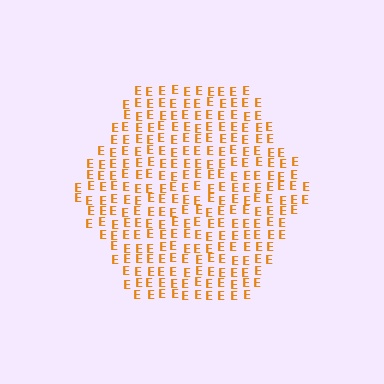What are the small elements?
The small elements are letter E's.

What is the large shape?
The large shape is a hexagon.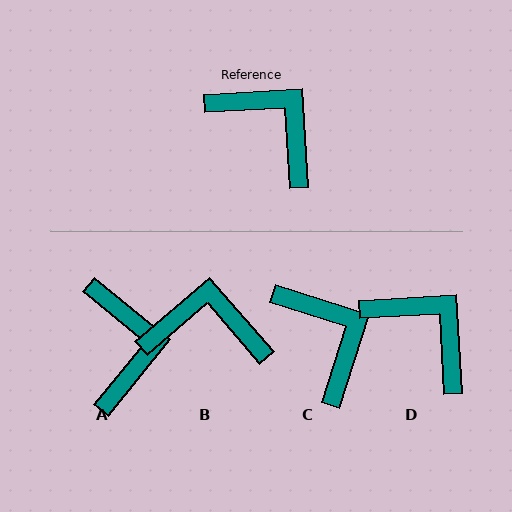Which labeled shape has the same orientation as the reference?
D.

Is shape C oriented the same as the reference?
No, it is off by about 21 degrees.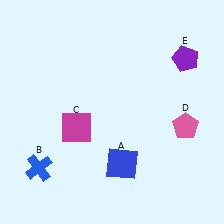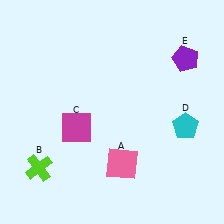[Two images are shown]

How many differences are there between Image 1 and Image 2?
There are 3 differences between the two images.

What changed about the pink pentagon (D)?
In Image 1, D is pink. In Image 2, it changed to cyan.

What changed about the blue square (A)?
In Image 1, A is blue. In Image 2, it changed to pink.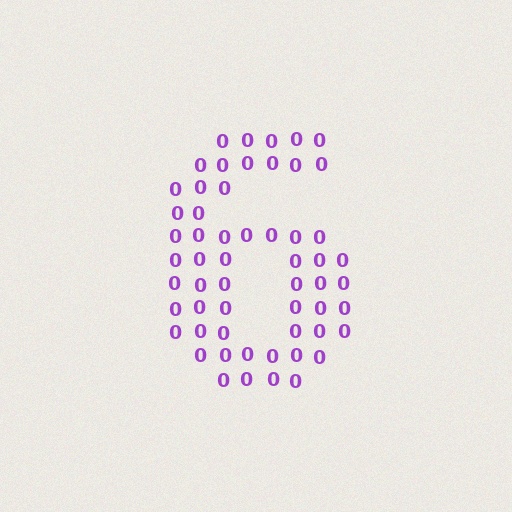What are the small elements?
The small elements are digit 0's.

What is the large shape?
The large shape is the digit 6.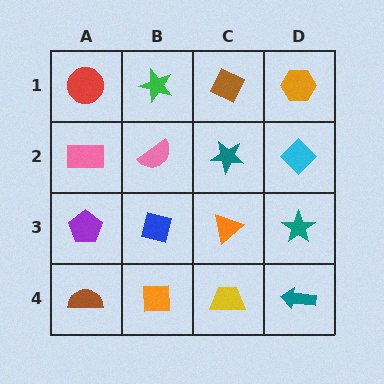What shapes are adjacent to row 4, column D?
A teal star (row 3, column D), a yellow trapezoid (row 4, column C).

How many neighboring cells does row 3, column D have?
3.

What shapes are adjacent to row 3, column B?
A pink semicircle (row 2, column B), an orange square (row 4, column B), a purple pentagon (row 3, column A), an orange triangle (row 3, column C).